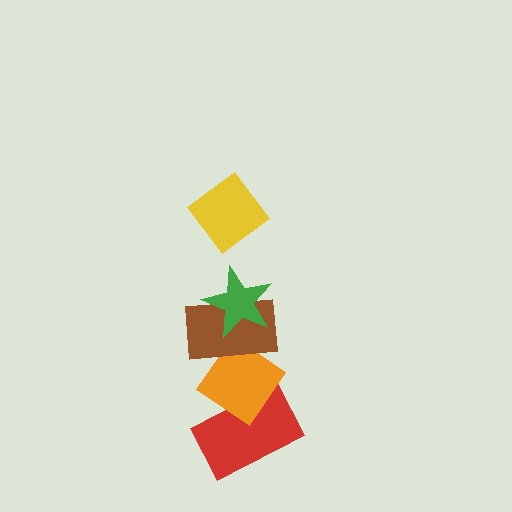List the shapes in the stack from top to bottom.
From top to bottom: the yellow diamond, the green star, the brown rectangle, the orange diamond, the red rectangle.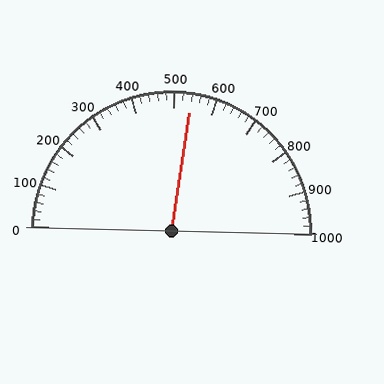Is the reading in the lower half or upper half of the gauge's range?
The reading is in the upper half of the range (0 to 1000).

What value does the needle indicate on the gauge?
The needle indicates approximately 540.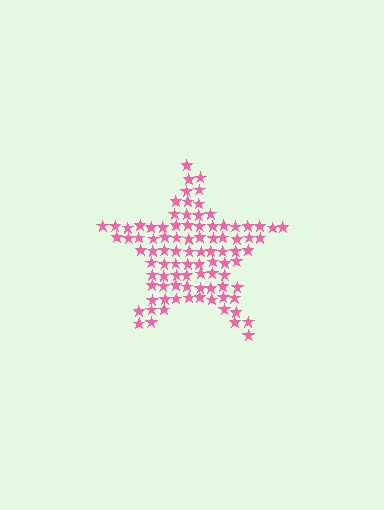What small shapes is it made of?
It is made of small stars.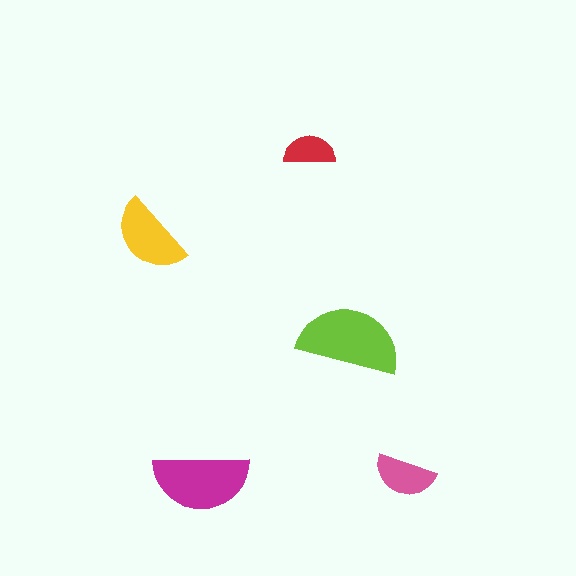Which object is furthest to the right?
The pink semicircle is rightmost.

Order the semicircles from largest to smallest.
the lime one, the magenta one, the yellow one, the pink one, the red one.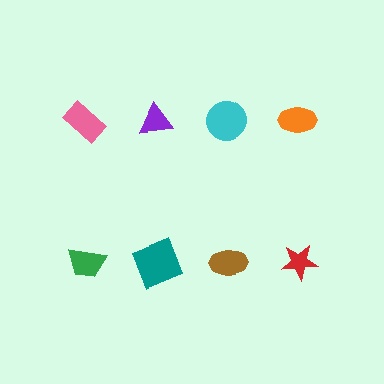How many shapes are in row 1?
4 shapes.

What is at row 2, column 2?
A teal square.